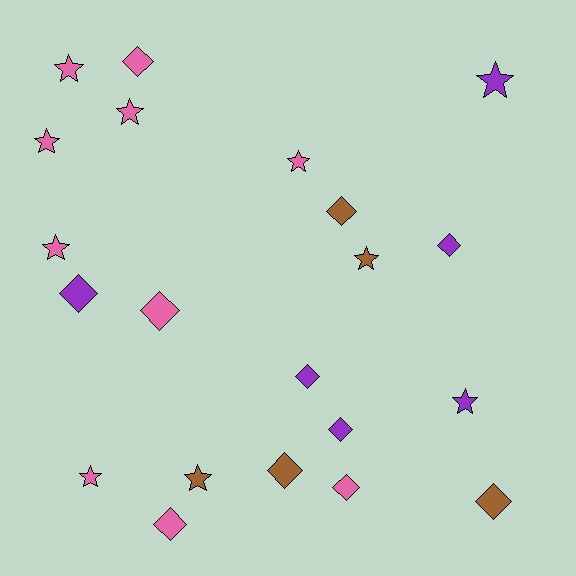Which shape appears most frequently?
Diamond, with 11 objects.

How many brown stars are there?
There are 2 brown stars.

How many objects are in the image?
There are 21 objects.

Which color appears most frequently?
Pink, with 10 objects.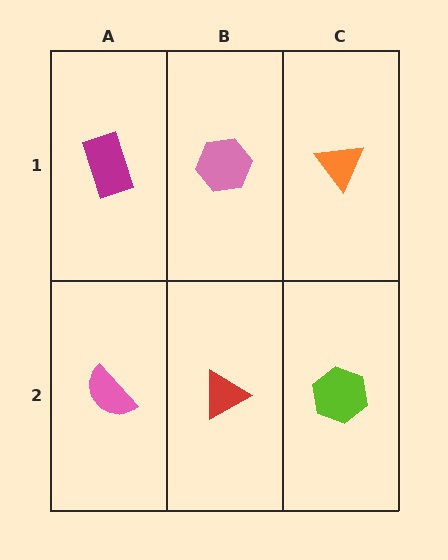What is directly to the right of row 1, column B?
An orange triangle.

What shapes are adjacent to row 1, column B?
A red triangle (row 2, column B), a magenta rectangle (row 1, column A), an orange triangle (row 1, column C).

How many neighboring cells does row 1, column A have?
2.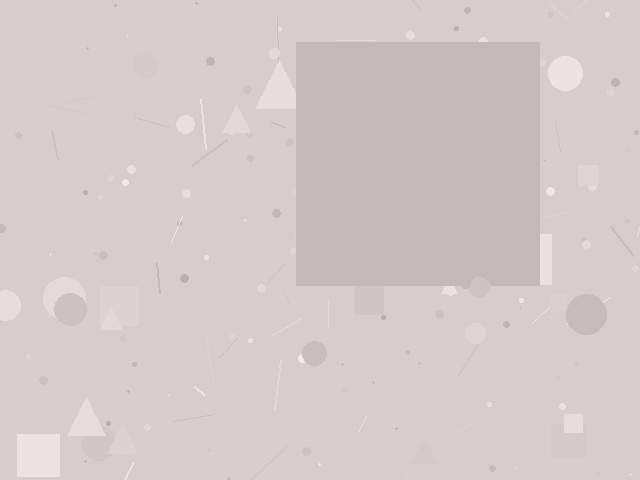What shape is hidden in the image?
A square is hidden in the image.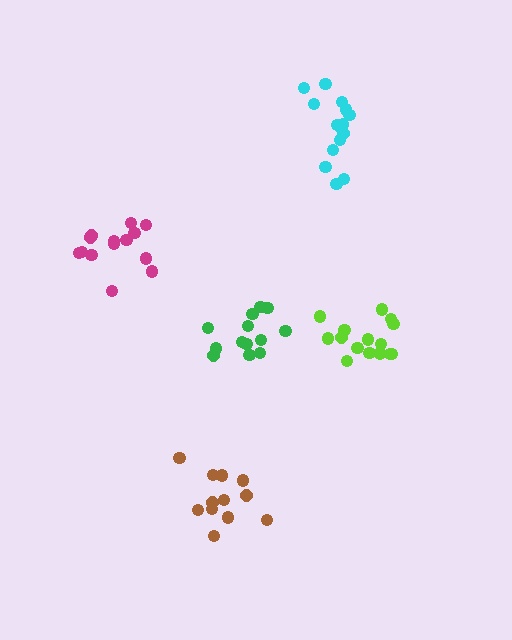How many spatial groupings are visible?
There are 5 spatial groupings.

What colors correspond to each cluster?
The clusters are colored: green, lime, magenta, cyan, brown.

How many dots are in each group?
Group 1: 13 dots, Group 2: 15 dots, Group 3: 14 dots, Group 4: 15 dots, Group 5: 12 dots (69 total).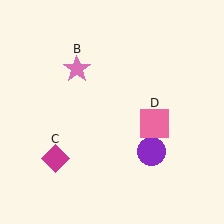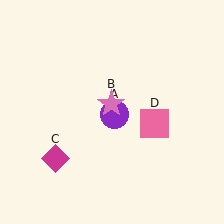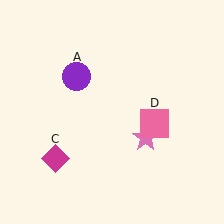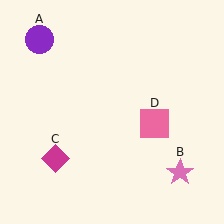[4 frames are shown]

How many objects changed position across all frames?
2 objects changed position: purple circle (object A), pink star (object B).